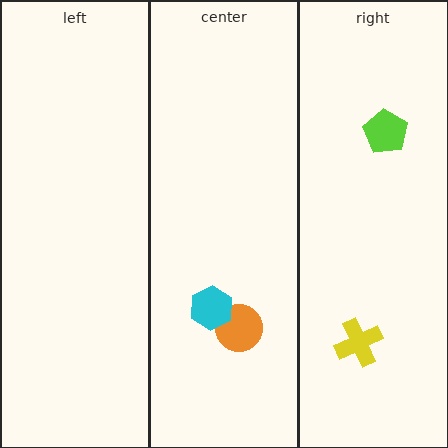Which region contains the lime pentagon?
The right region.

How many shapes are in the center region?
2.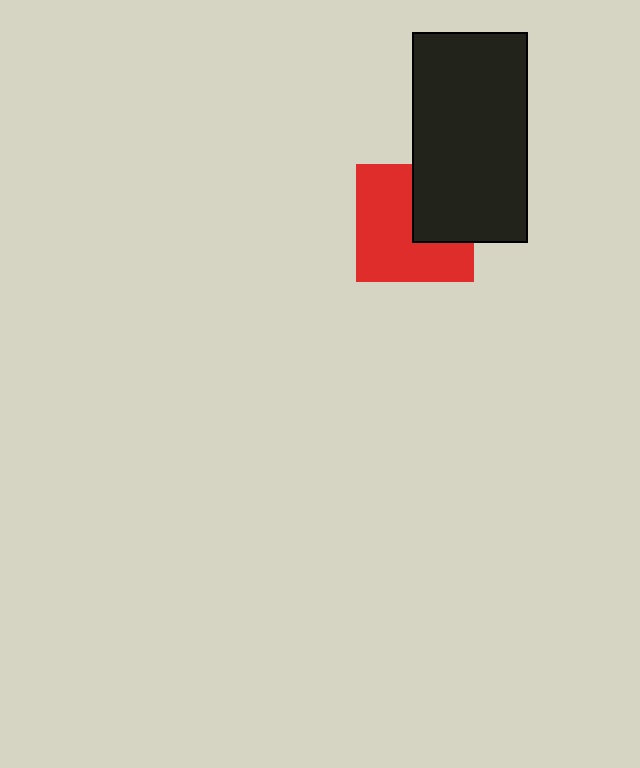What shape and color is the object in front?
The object in front is a black rectangle.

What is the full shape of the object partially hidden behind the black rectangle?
The partially hidden object is a red square.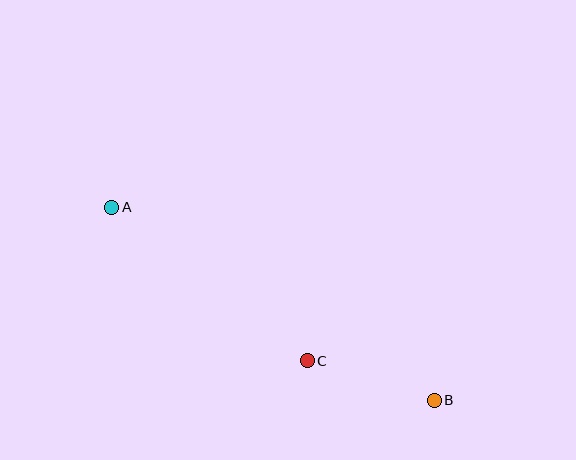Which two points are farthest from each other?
Points A and B are farthest from each other.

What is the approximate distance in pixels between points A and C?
The distance between A and C is approximately 249 pixels.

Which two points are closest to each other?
Points B and C are closest to each other.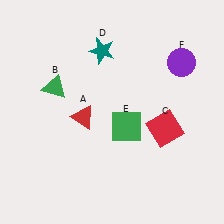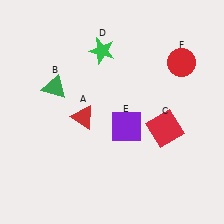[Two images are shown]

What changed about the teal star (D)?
In Image 1, D is teal. In Image 2, it changed to green.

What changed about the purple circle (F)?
In Image 1, F is purple. In Image 2, it changed to red.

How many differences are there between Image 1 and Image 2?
There are 3 differences between the two images.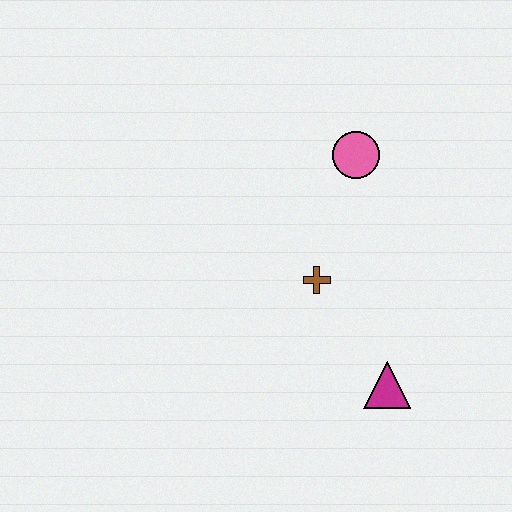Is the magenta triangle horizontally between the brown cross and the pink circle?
No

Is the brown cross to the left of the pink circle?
Yes